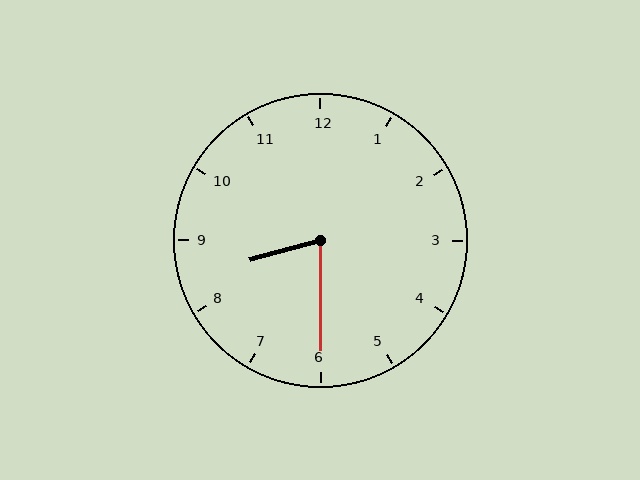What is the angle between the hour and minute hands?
Approximately 75 degrees.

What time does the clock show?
8:30.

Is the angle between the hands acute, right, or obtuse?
It is acute.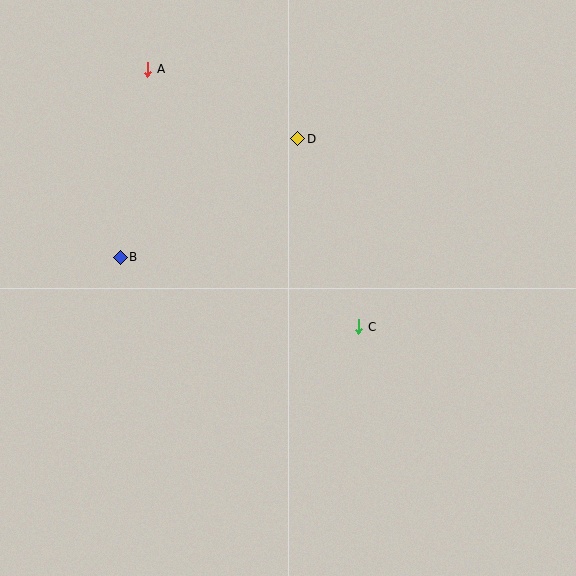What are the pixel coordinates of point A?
Point A is at (148, 69).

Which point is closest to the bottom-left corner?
Point B is closest to the bottom-left corner.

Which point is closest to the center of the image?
Point C at (359, 327) is closest to the center.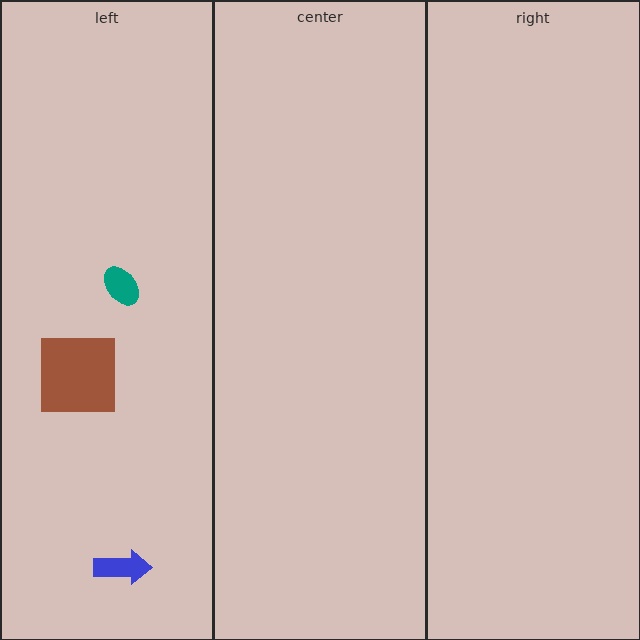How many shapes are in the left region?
3.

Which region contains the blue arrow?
The left region.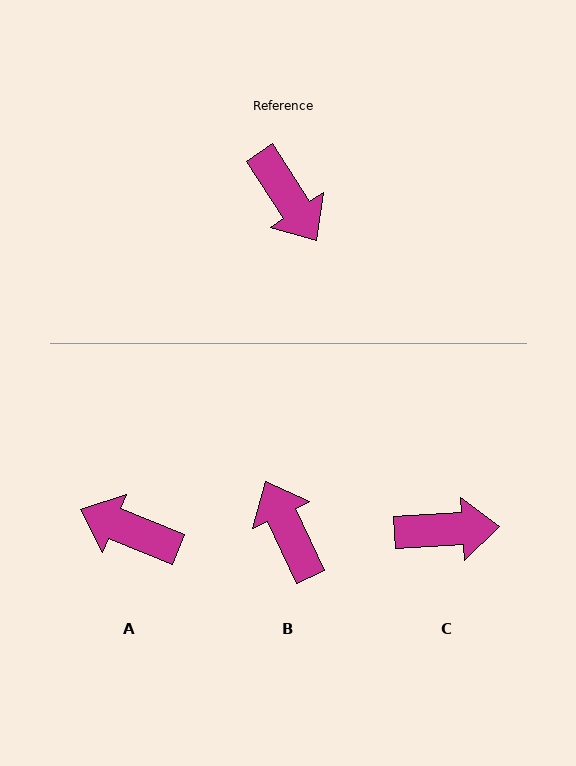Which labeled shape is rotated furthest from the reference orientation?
B, about 172 degrees away.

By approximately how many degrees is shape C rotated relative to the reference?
Approximately 60 degrees counter-clockwise.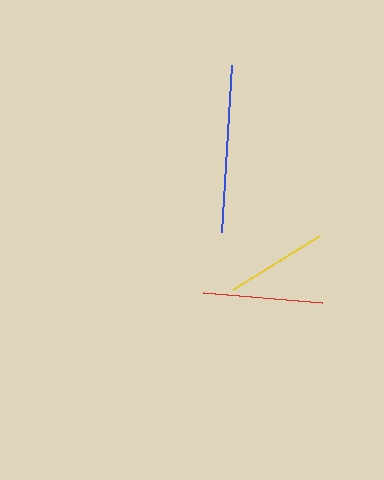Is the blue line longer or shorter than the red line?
The blue line is longer than the red line.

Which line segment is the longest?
The blue line is the longest at approximately 167 pixels.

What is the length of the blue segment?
The blue segment is approximately 167 pixels long.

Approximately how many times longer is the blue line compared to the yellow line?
The blue line is approximately 1.6 times the length of the yellow line.